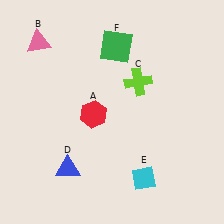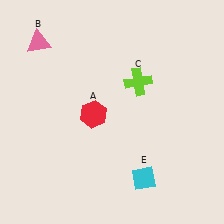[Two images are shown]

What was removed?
The green square (F), the blue triangle (D) were removed in Image 2.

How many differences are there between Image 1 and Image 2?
There are 2 differences between the two images.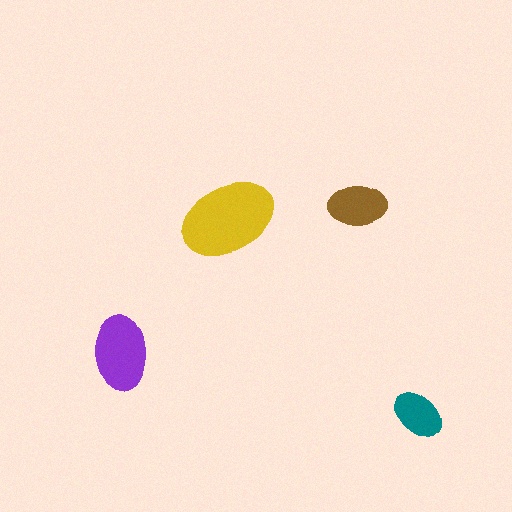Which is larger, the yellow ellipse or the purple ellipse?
The yellow one.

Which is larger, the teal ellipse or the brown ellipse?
The brown one.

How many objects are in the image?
There are 4 objects in the image.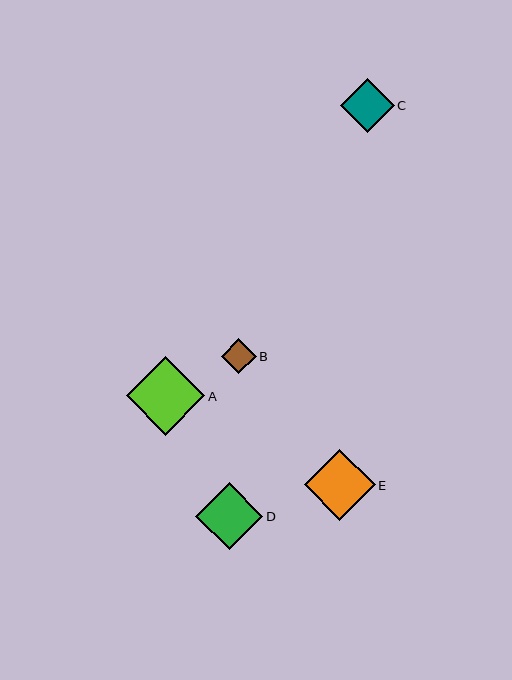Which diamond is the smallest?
Diamond B is the smallest with a size of approximately 35 pixels.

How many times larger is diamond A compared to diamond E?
Diamond A is approximately 1.1 times the size of diamond E.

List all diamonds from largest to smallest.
From largest to smallest: A, E, D, C, B.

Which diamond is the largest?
Diamond A is the largest with a size of approximately 78 pixels.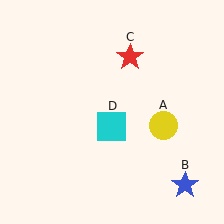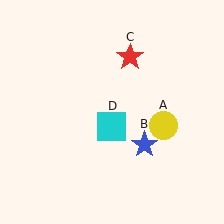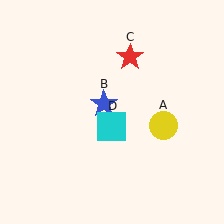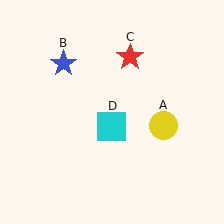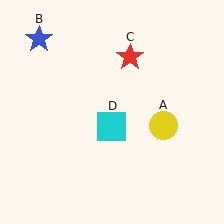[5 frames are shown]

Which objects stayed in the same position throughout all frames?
Yellow circle (object A) and red star (object C) and cyan square (object D) remained stationary.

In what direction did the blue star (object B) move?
The blue star (object B) moved up and to the left.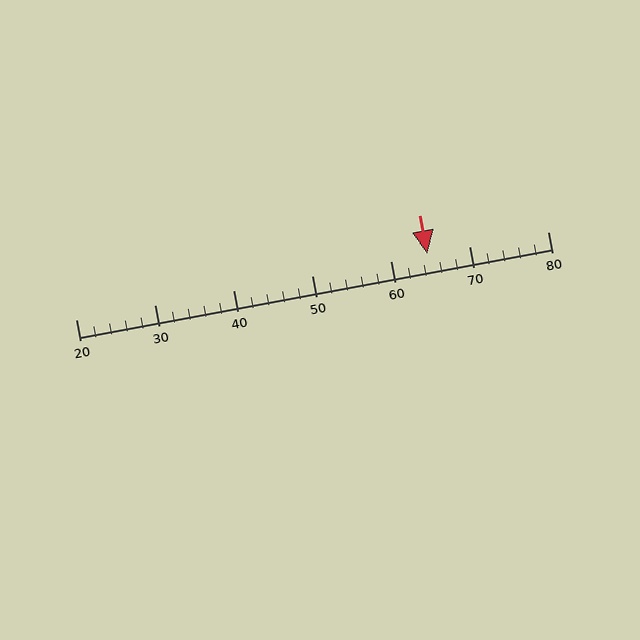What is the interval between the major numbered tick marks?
The major tick marks are spaced 10 units apart.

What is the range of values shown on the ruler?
The ruler shows values from 20 to 80.